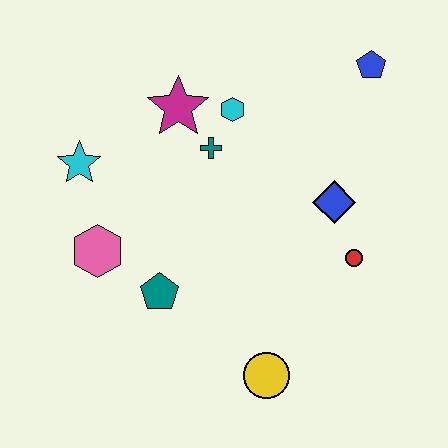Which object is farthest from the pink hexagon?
The blue pentagon is farthest from the pink hexagon.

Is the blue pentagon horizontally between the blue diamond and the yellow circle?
No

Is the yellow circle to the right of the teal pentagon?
Yes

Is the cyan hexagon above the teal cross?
Yes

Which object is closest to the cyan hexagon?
The teal cross is closest to the cyan hexagon.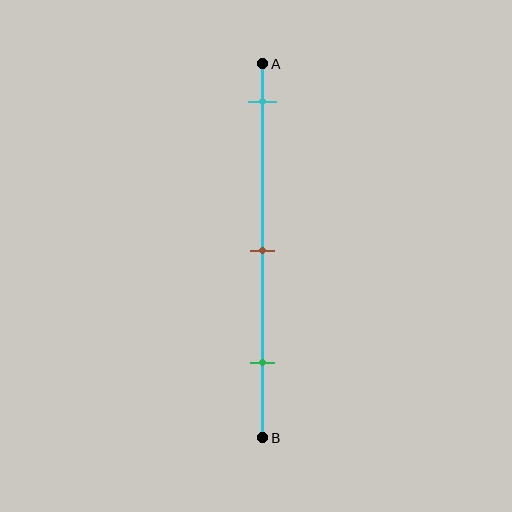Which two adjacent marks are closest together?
The brown and green marks are the closest adjacent pair.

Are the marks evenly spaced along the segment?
Yes, the marks are approximately evenly spaced.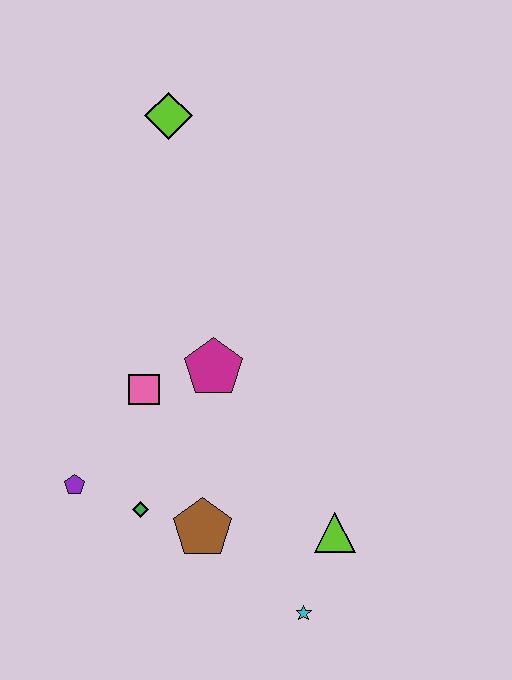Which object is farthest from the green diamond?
The lime diamond is farthest from the green diamond.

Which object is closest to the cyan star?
The lime triangle is closest to the cyan star.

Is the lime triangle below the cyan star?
No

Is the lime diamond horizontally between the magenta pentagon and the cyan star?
No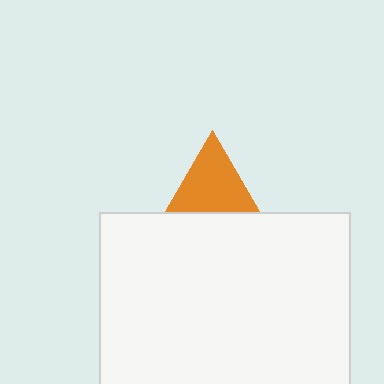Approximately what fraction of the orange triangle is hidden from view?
Roughly 48% of the orange triangle is hidden behind the white rectangle.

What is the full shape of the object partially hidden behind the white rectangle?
The partially hidden object is an orange triangle.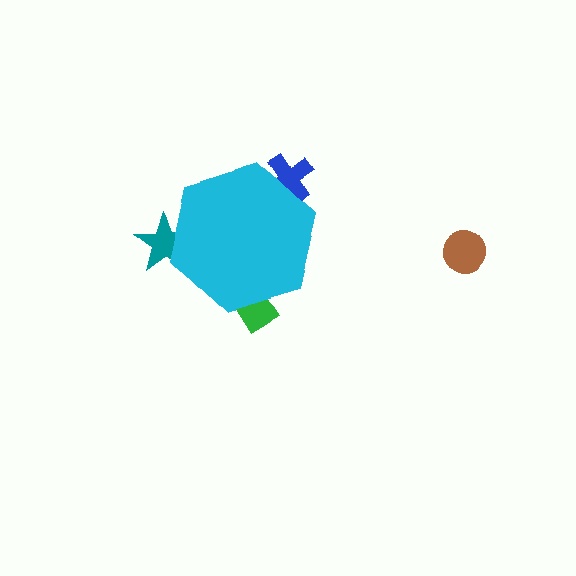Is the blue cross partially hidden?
Yes, the blue cross is partially hidden behind the cyan hexagon.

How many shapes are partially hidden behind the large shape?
3 shapes are partially hidden.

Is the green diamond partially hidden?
Yes, the green diamond is partially hidden behind the cyan hexagon.